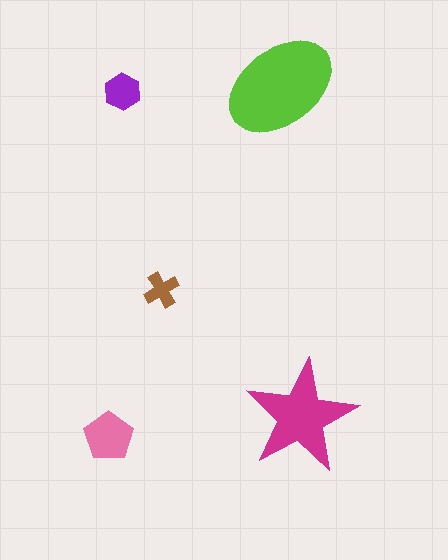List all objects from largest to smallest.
The lime ellipse, the magenta star, the pink pentagon, the purple hexagon, the brown cross.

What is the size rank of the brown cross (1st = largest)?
5th.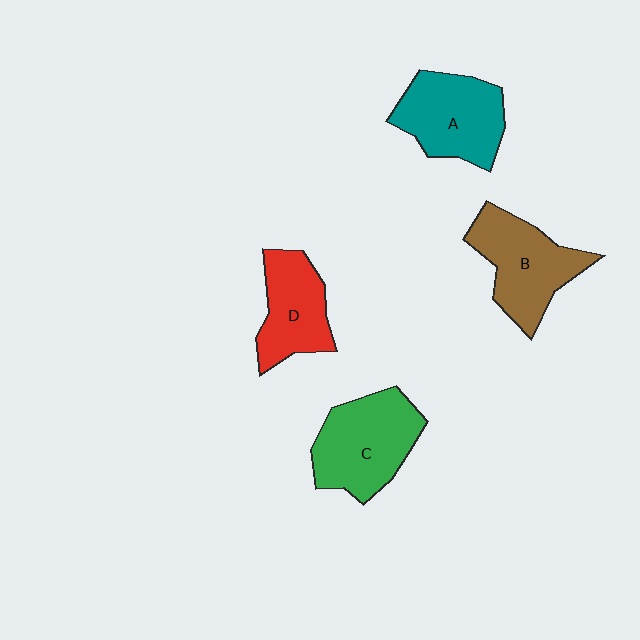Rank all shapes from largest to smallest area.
From largest to smallest: C (green), B (brown), A (teal), D (red).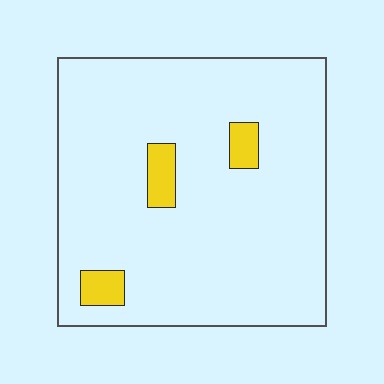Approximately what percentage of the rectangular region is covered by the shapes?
Approximately 5%.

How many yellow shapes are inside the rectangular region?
3.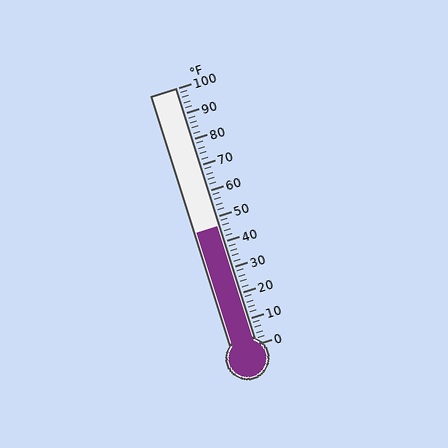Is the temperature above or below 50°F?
The temperature is below 50°F.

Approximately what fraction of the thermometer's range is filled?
The thermometer is filled to approximately 45% of its range.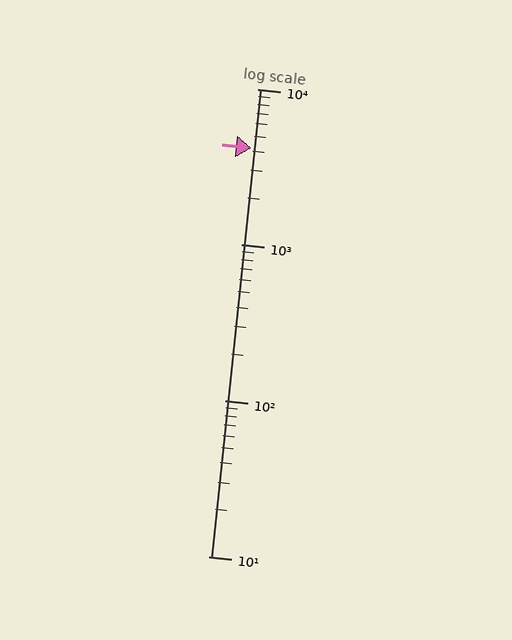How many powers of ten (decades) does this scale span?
The scale spans 3 decades, from 10 to 10000.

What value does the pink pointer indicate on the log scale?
The pointer indicates approximately 4200.